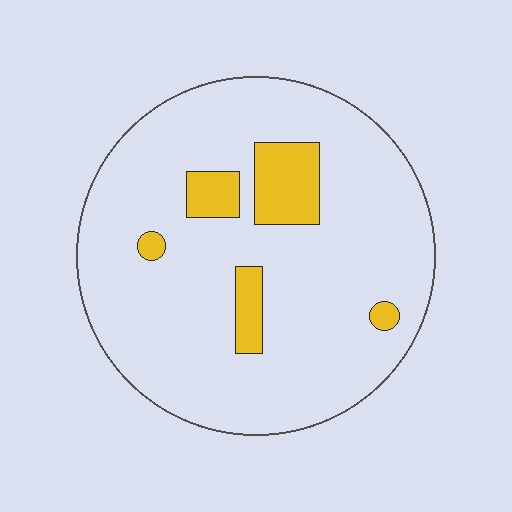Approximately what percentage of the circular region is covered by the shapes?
Approximately 10%.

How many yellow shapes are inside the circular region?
5.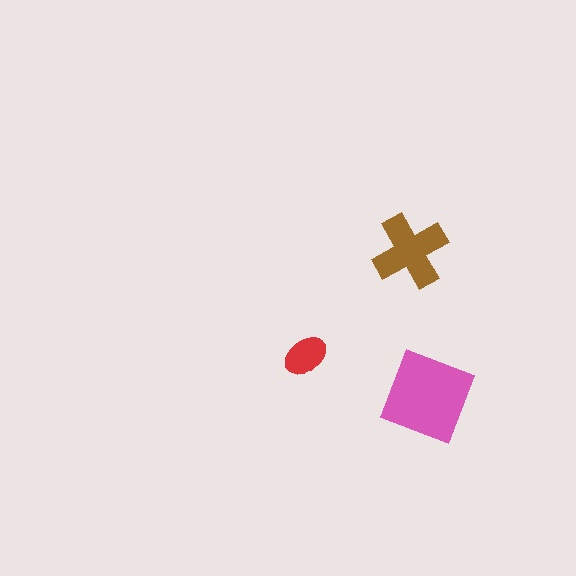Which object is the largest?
The pink diamond.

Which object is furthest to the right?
The pink diamond is rightmost.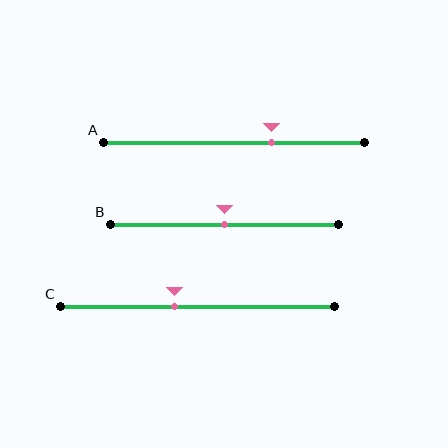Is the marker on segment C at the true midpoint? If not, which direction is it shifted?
No, the marker on segment C is shifted to the left by about 8% of the segment length.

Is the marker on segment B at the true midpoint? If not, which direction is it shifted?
Yes, the marker on segment B is at the true midpoint.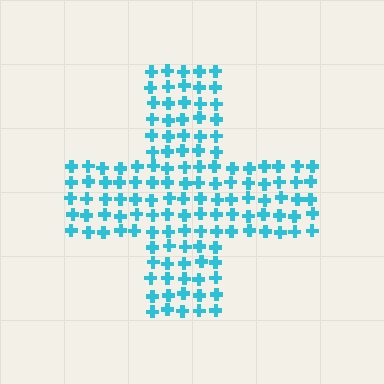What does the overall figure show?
The overall figure shows a cross.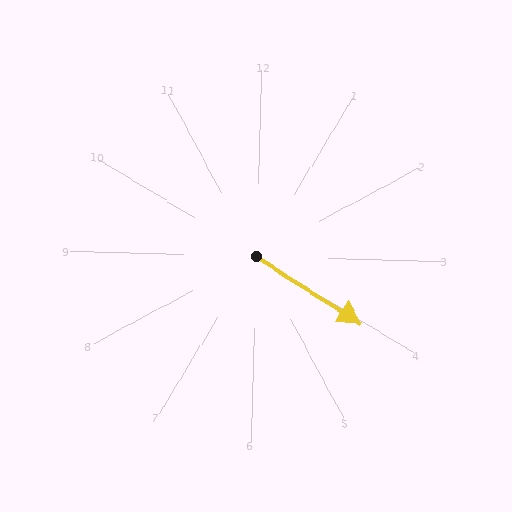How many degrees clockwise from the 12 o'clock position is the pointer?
Approximately 121 degrees.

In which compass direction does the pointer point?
Southeast.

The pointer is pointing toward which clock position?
Roughly 4 o'clock.